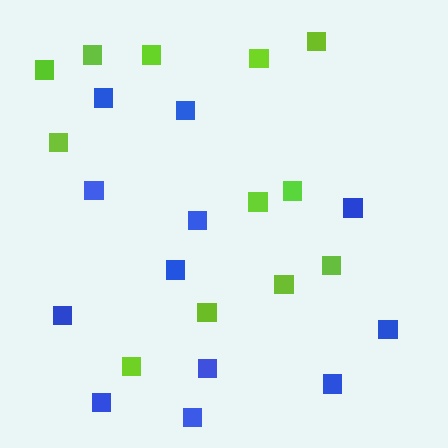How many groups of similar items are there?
There are 2 groups: one group of lime squares (12) and one group of blue squares (12).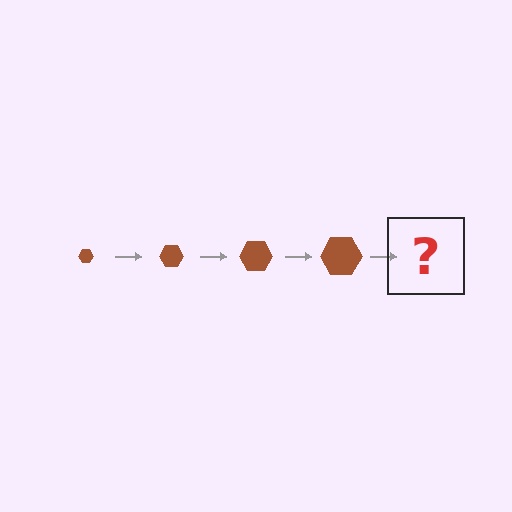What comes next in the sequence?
The next element should be a brown hexagon, larger than the previous one.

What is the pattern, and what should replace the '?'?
The pattern is that the hexagon gets progressively larger each step. The '?' should be a brown hexagon, larger than the previous one.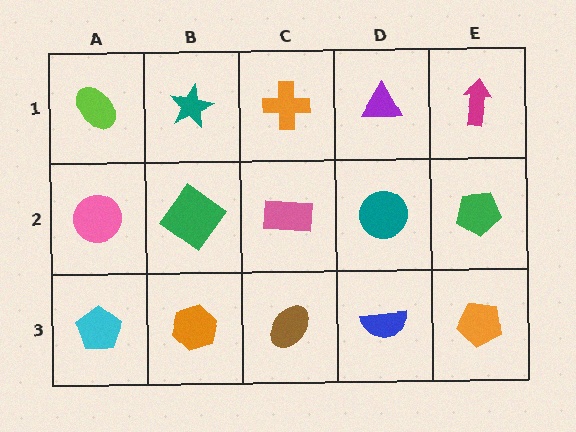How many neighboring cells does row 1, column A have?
2.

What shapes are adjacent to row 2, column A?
A lime ellipse (row 1, column A), a cyan pentagon (row 3, column A), a green diamond (row 2, column B).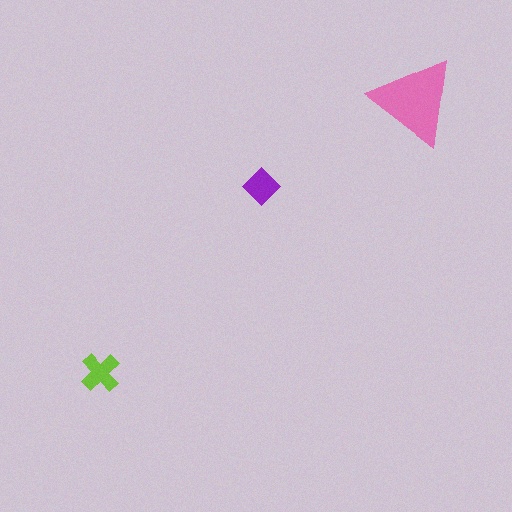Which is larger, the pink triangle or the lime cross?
The pink triangle.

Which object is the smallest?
The purple diamond.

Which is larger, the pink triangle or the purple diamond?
The pink triangle.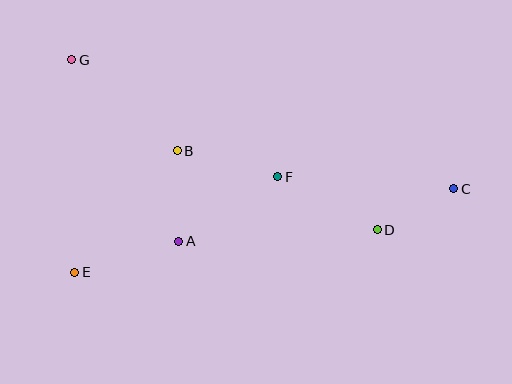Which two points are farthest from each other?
Points C and G are farthest from each other.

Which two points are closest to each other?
Points C and D are closest to each other.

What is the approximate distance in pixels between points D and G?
The distance between D and G is approximately 349 pixels.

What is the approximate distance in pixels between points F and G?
The distance between F and G is approximately 237 pixels.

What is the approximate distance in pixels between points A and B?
The distance between A and B is approximately 90 pixels.